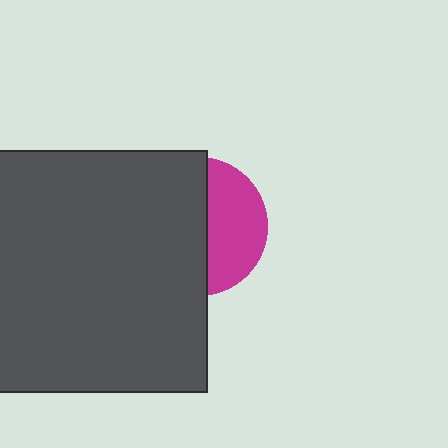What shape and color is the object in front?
The object in front is a dark gray square.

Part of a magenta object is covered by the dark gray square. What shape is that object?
It is a circle.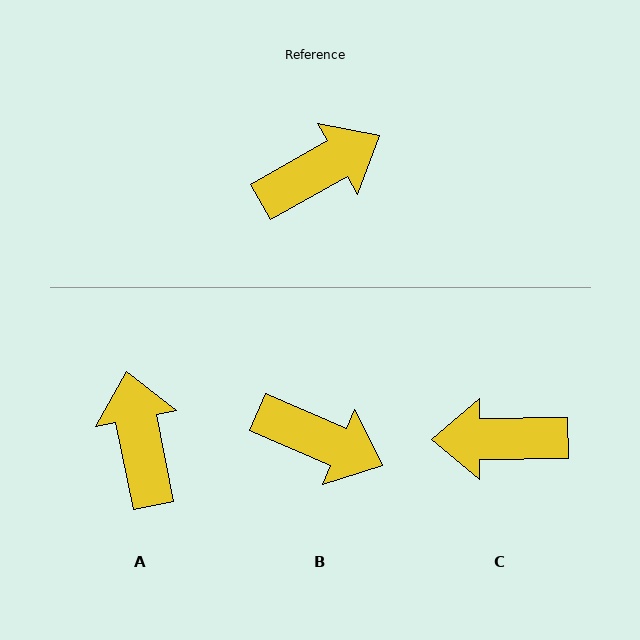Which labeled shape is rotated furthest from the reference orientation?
C, about 151 degrees away.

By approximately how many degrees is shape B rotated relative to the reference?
Approximately 52 degrees clockwise.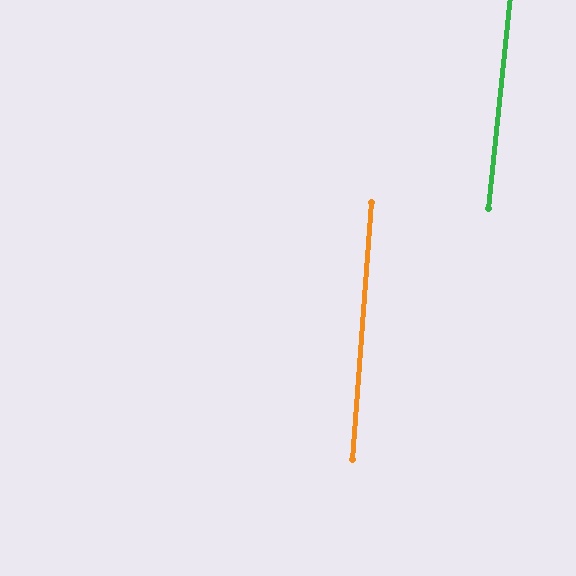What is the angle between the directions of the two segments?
Approximately 2 degrees.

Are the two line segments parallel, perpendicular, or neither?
Parallel — their directions differ by only 1.7°.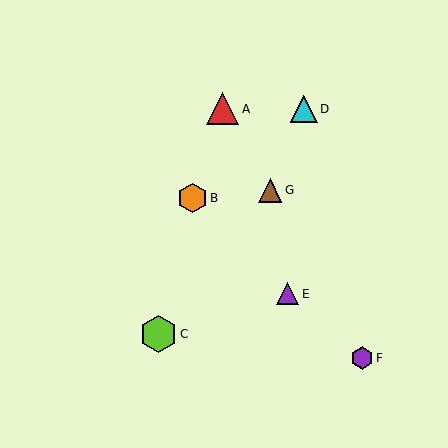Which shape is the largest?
The lime hexagon (labeled C) is the largest.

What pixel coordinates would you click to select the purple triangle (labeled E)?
Click at (287, 294) to select the purple triangle E.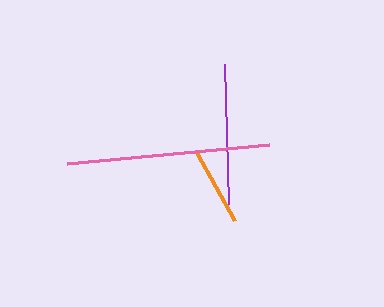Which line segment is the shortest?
The orange line is the shortest at approximately 77 pixels.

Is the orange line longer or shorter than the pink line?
The pink line is longer than the orange line.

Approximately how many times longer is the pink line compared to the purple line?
The pink line is approximately 1.5 times the length of the purple line.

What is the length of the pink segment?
The pink segment is approximately 203 pixels long.